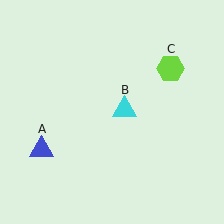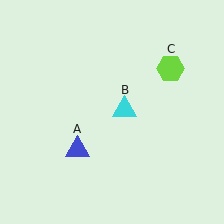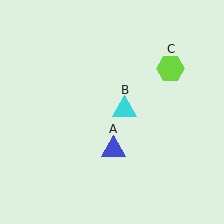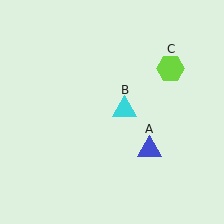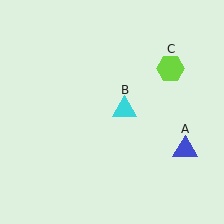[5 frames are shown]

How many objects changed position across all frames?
1 object changed position: blue triangle (object A).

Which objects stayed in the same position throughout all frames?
Cyan triangle (object B) and lime hexagon (object C) remained stationary.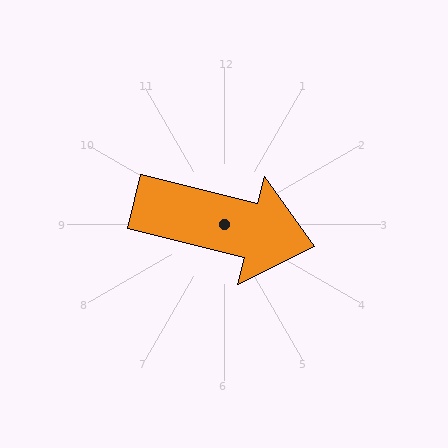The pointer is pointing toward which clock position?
Roughly 3 o'clock.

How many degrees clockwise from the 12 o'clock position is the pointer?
Approximately 104 degrees.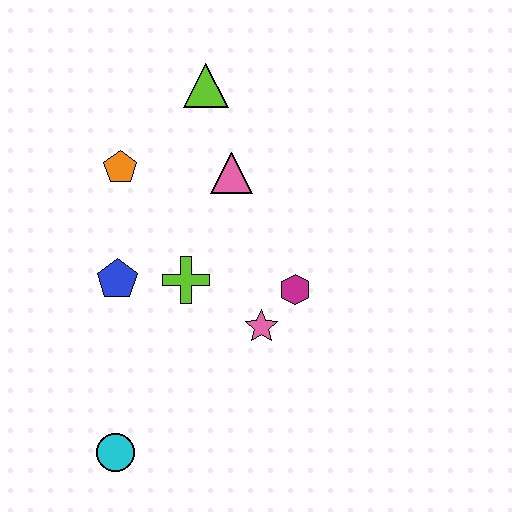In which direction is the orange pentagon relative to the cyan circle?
The orange pentagon is above the cyan circle.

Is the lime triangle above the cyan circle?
Yes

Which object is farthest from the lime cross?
The lime triangle is farthest from the lime cross.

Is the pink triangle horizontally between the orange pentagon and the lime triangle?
No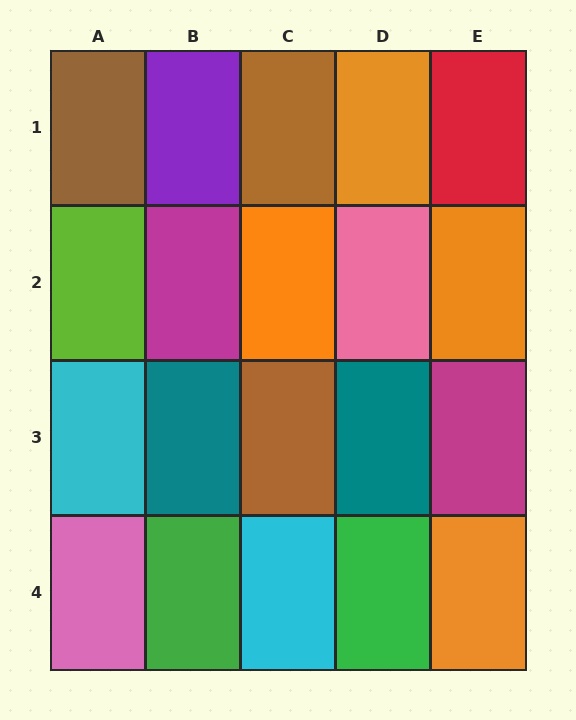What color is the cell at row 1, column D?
Orange.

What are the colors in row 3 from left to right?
Cyan, teal, brown, teal, magenta.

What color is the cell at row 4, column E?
Orange.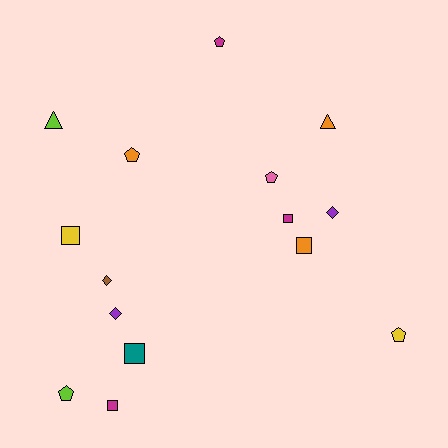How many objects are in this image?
There are 15 objects.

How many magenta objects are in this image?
There are 3 magenta objects.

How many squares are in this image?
There are 5 squares.